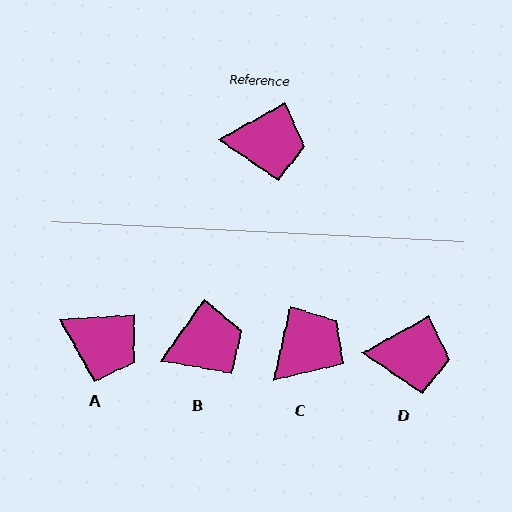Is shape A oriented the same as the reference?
No, it is off by about 26 degrees.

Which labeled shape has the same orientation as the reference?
D.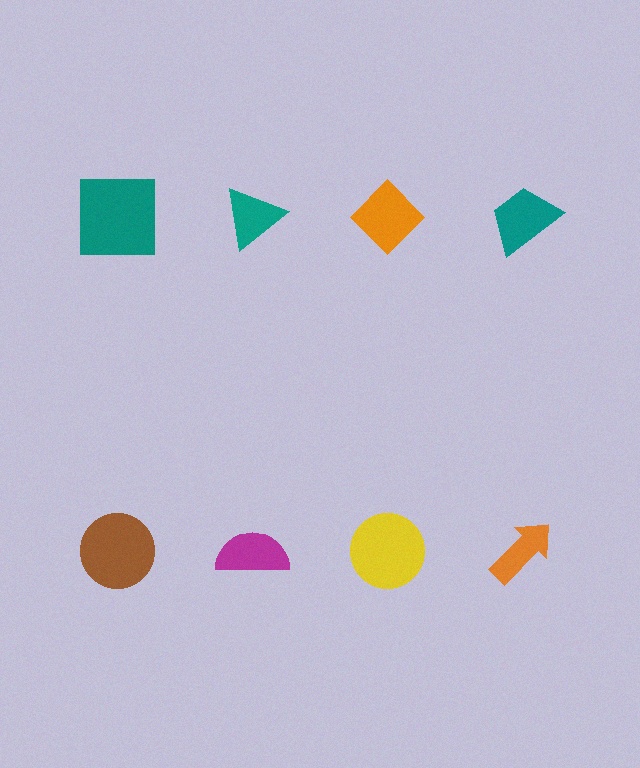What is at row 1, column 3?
An orange diamond.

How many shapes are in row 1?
4 shapes.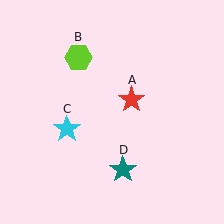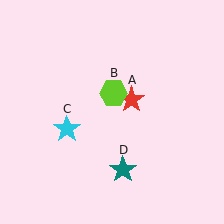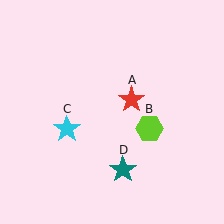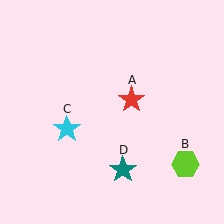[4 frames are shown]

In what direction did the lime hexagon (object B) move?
The lime hexagon (object B) moved down and to the right.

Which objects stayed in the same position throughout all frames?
Red star (object A) and cyan star (object C) and teal star (object D) remained stationary.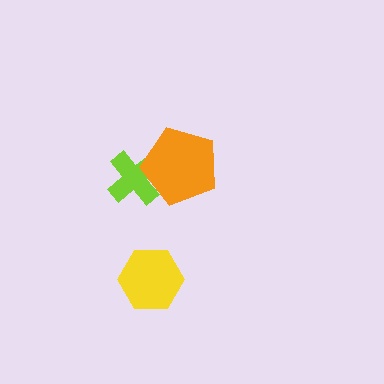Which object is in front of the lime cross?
The orange pentagon is in front of the lime cross.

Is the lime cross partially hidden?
Yes, it is partially covered by another shape.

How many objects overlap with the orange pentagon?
1 object overlaps with the orange pentagon.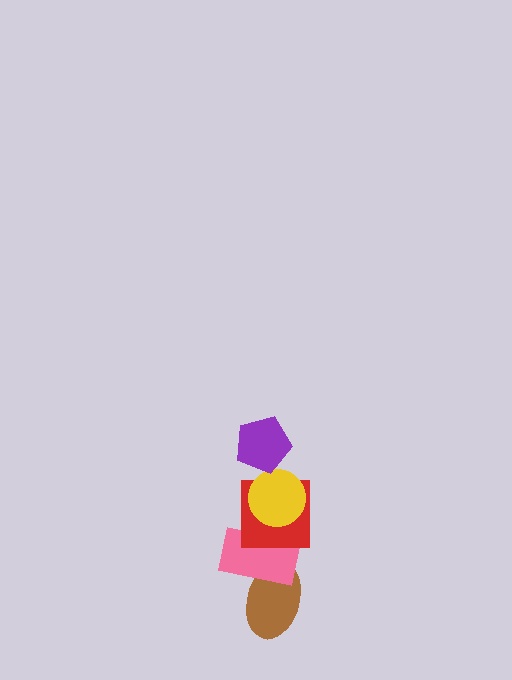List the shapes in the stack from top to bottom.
From top to bottom: the purple pentagon, the yellow circle, the red square, the pink rectangle, the brown ellipse.